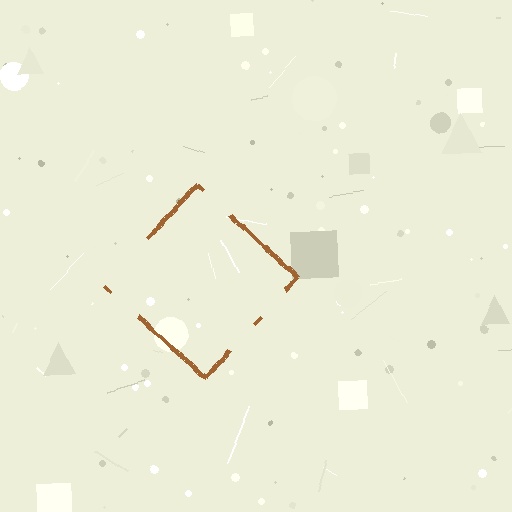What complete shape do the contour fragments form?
The contour fragments form a diamond.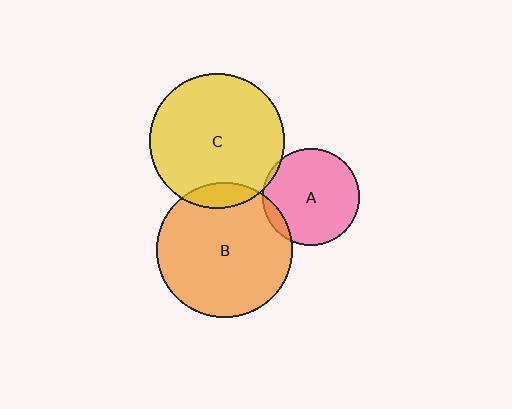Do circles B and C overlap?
Yes.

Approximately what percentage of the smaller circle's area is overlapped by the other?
Approximately 10%.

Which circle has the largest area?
Circle B (orange).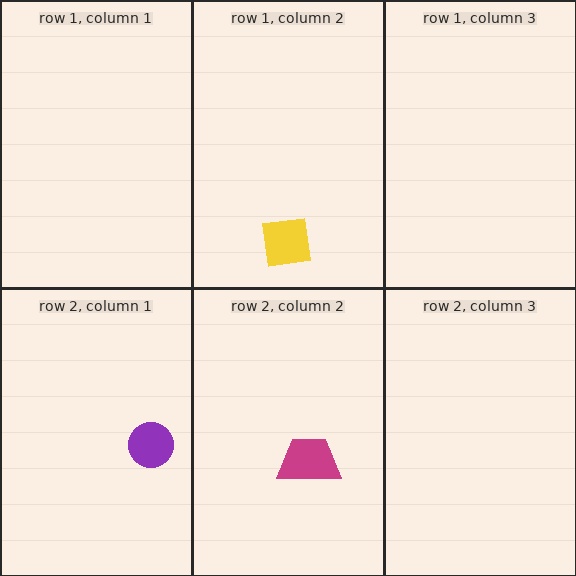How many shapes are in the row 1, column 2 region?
1.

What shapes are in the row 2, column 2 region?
The magenta trapezoid.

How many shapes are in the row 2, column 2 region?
1.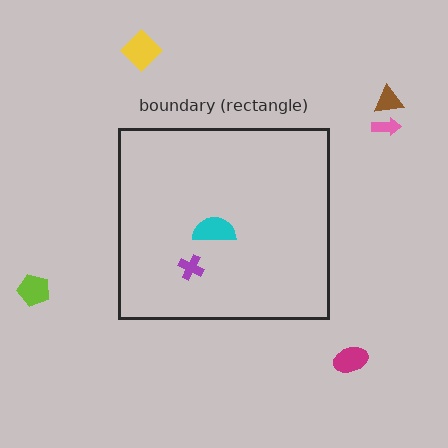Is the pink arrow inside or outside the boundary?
Outside.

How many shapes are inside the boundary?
2 inside, 5 outside.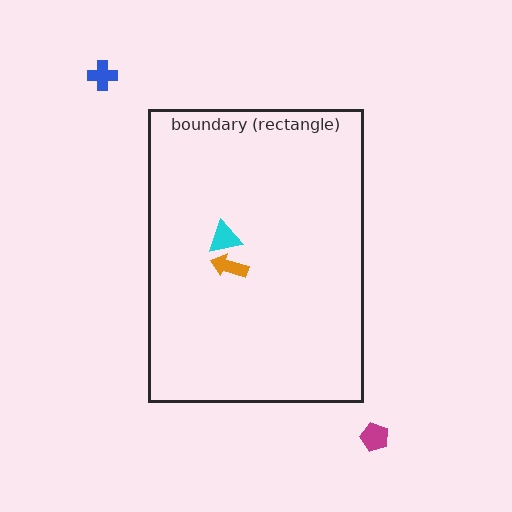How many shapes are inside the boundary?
2 inside, 2 outside.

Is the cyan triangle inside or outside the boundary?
Inside.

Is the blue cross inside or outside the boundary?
Outside.